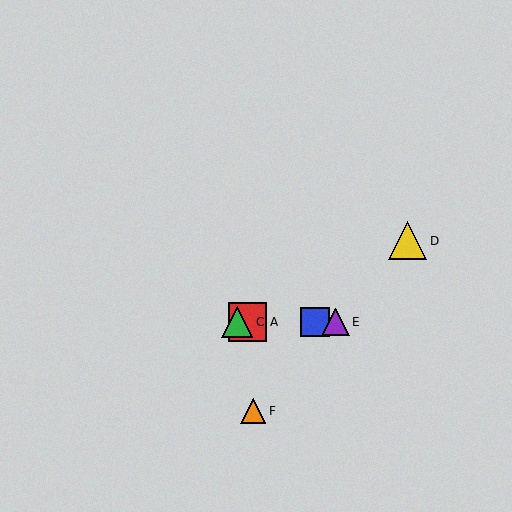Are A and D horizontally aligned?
No, A is at y≈322 and D is at y≈241.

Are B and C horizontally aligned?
Yes, both are at y≈322.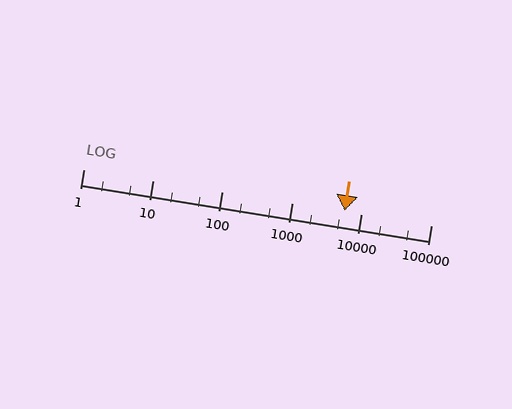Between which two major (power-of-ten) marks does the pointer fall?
The pointer is between 1000 and 10000.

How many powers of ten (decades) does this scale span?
The scale spans 5 decades, from 1 to 100000.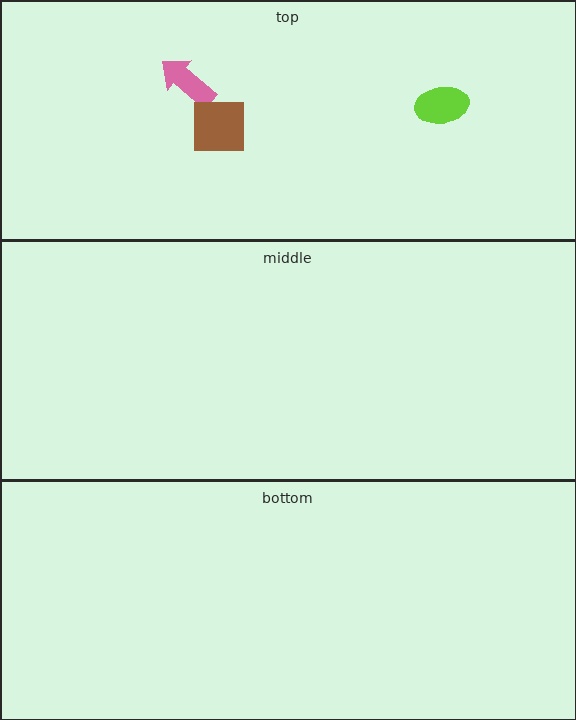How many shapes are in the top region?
3.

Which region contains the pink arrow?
The top region.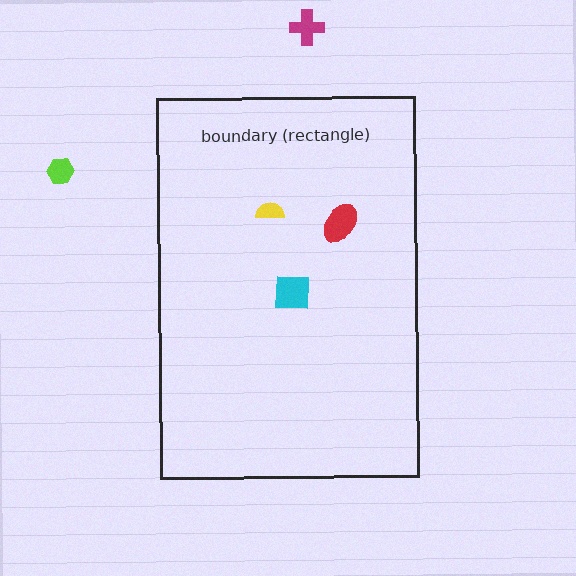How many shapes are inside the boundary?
3 inside, 2 outside.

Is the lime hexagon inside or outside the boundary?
Outside.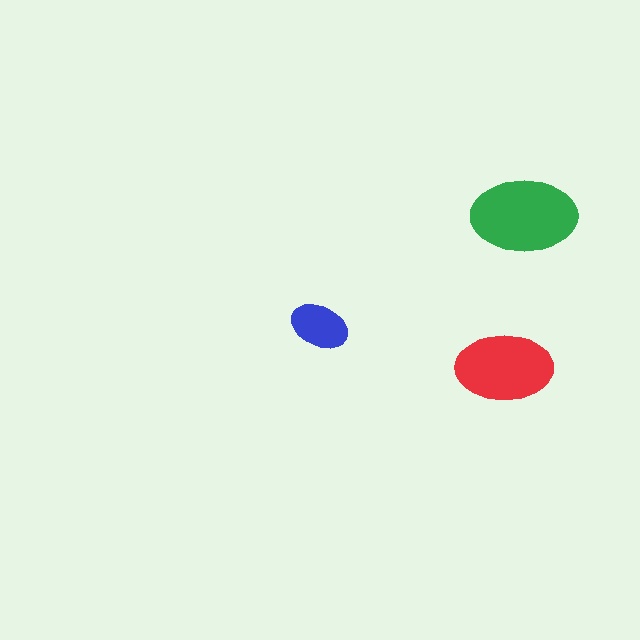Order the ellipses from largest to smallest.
the green one, the red one, the blue one.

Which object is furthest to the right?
The green ellipse is rightmost.